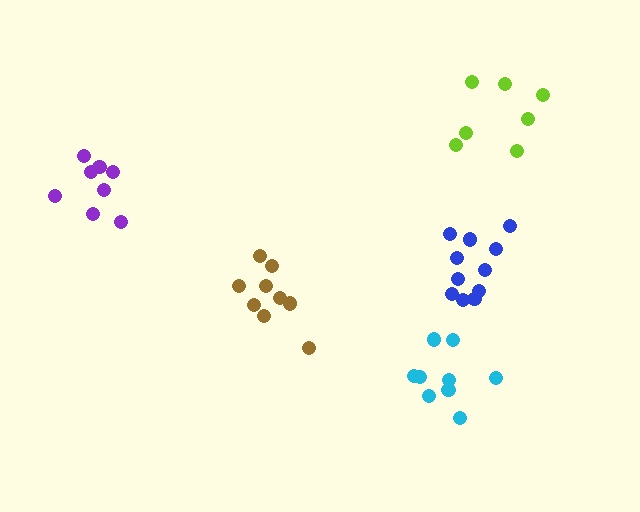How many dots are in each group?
Group 1: 9 dots, Group 2: 11 dots, Group 3: 8 dots, Group 4: 9 dots, Group 5: 7 dots (44 total).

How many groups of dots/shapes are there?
There are 5 groups.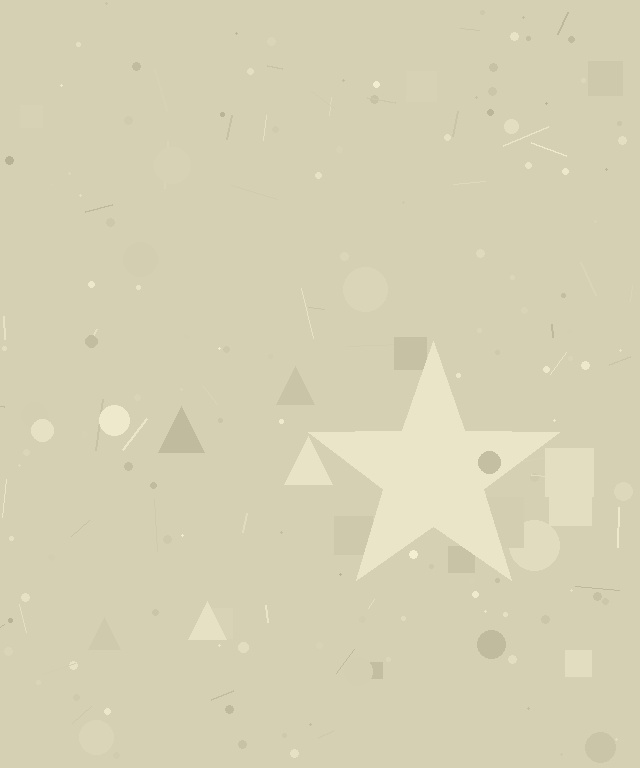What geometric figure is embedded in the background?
A star is embedded in the background.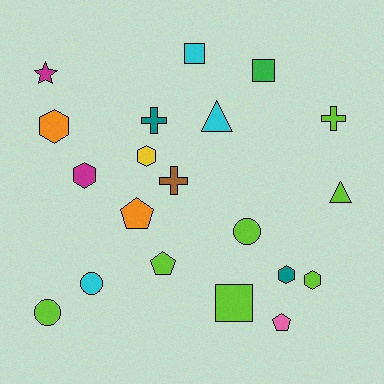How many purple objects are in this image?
There are no purple objects.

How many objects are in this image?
There are 20 objects.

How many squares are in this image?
There are 3 squares.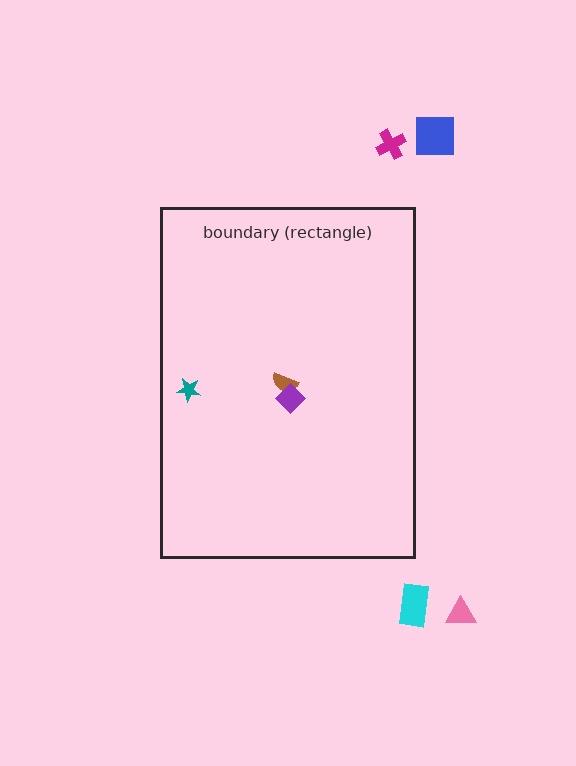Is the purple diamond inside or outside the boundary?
Inside.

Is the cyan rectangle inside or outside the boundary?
Outside.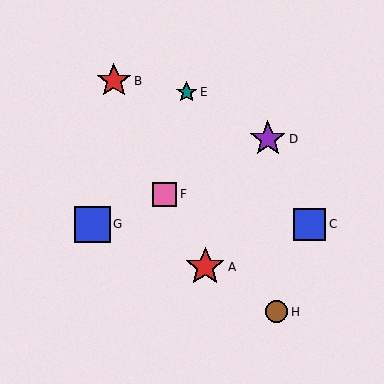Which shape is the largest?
The red star (labeled A) is the largest.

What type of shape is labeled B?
Shape B is a red star.